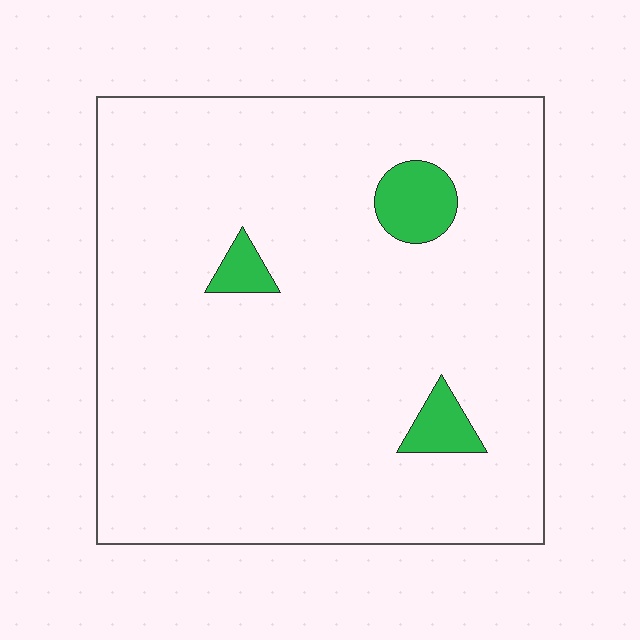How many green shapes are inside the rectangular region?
3.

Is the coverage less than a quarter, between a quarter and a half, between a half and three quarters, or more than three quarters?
Less than a quarter.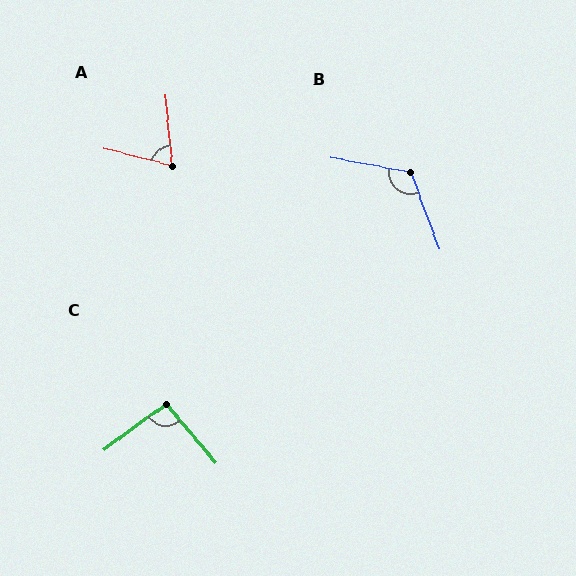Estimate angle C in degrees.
Approximately 94 degrees.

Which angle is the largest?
B, at approximately 121 degrees.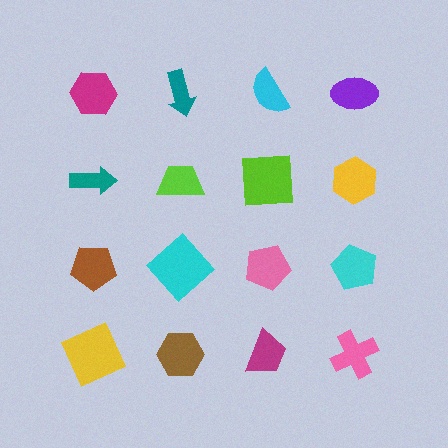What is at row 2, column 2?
A lime trapezoid.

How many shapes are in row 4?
4 shapes.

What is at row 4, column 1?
A yellow square.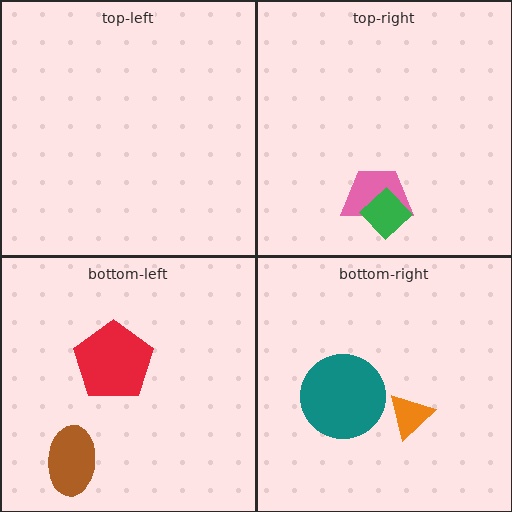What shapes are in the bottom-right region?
The teal circle, the orange triangle.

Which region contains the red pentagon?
The bottom-left region.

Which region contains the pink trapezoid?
The top-right region.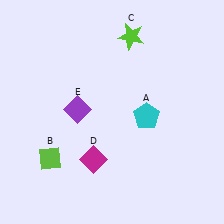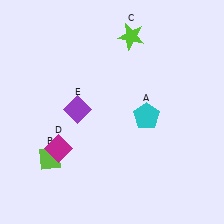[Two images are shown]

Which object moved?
The magenta diamond (D) moved left.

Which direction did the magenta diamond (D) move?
The magenta diamond (D) moved left.